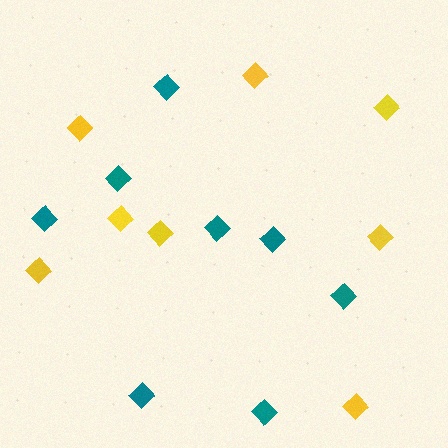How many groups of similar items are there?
There are 2 groups: one group of yellow diamonds (8) and one group of teal diamonds (8).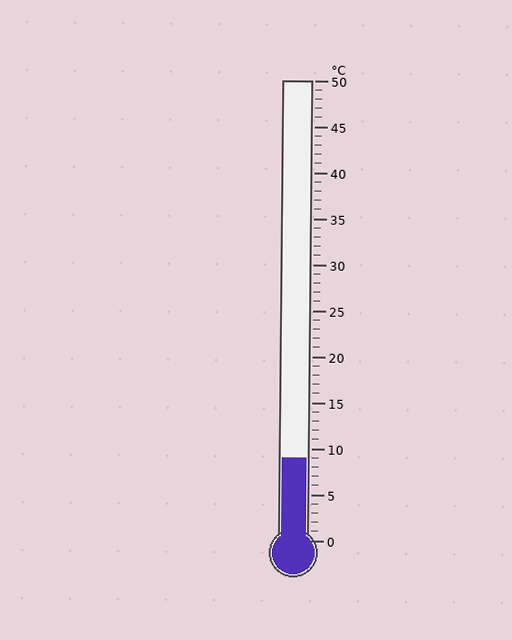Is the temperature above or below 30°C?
The temperature is below 30°C.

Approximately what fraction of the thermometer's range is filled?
The thermometer is filled to approximately 20% of its range.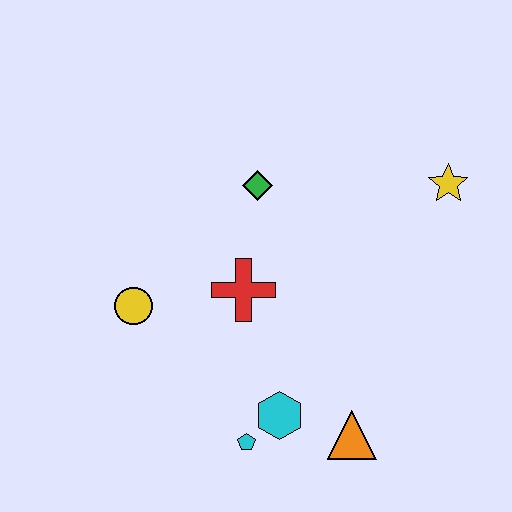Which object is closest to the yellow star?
The green diamond is closest to the yellow star.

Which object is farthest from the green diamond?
The orange triangle is farthest from the green diamond.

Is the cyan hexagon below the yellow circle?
Yes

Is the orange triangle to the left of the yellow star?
Yes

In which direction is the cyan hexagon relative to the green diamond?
The cyan hexagon is below the green diamond.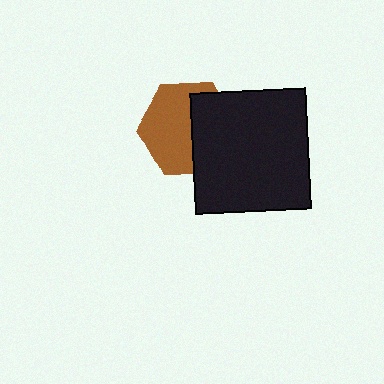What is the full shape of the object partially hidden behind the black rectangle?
The partially hidden object is a brown hexagon.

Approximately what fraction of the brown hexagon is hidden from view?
Roughly 44% of the brown hexagon is hidden behind the black rectangle.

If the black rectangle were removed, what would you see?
You would see the complete brown hexagon.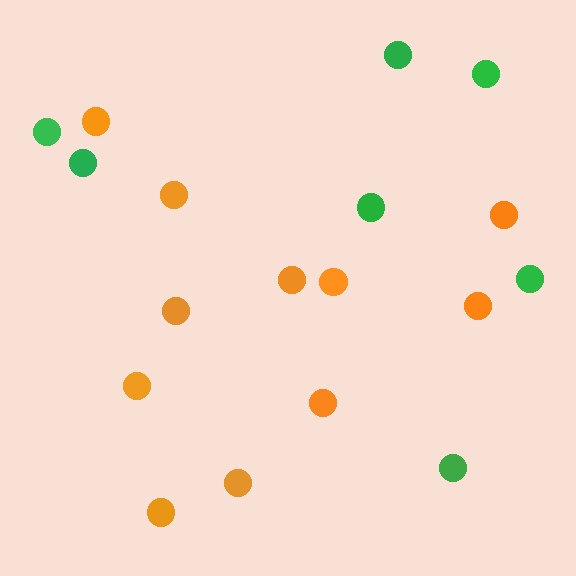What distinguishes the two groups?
There are 2 groups: one group of green circles (7) and one group of orange circles (11).